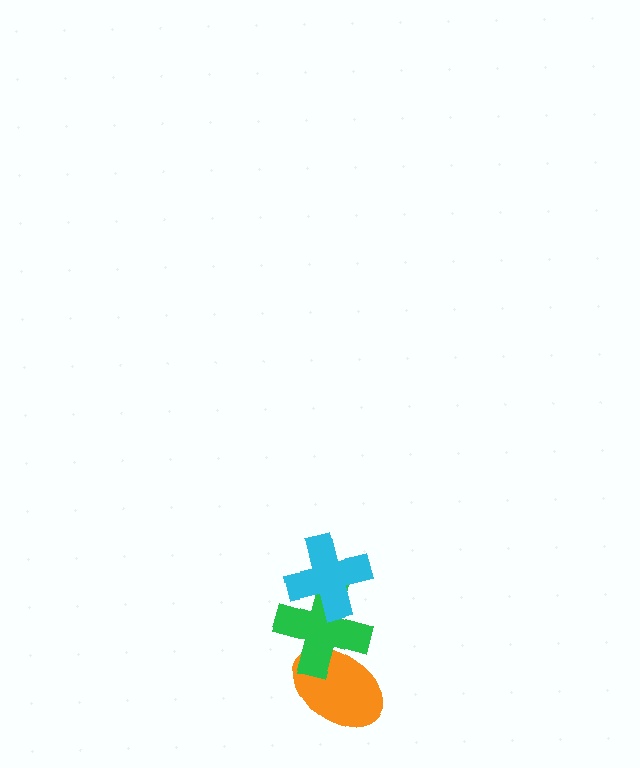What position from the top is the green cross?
The green cross is 2nd from the top.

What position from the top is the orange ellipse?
The orange ellipse is 3rd from the top.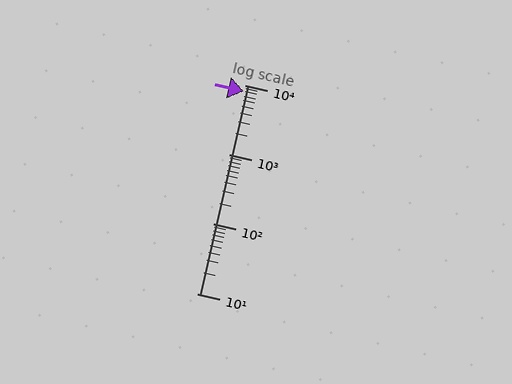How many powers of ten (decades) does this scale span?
The scale spans 3 decades, from 10 to 10000.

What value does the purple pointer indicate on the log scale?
The pointer indicates approximately 8000.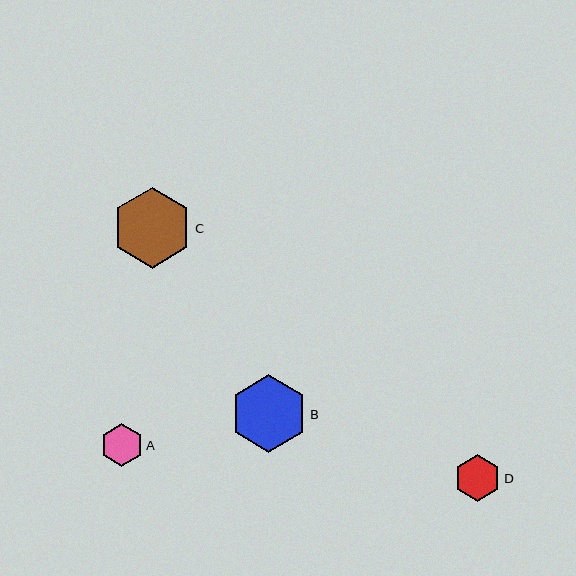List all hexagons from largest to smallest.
From largest to smallest: C, B, D, A.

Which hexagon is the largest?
Hexagon C is the largest with a size of approximately 81 pixels.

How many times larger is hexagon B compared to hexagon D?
Hexagon B is approximately 1.7 times the size of hexagon D.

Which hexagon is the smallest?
Hexagon A is the smallest with a size of approximately 42 pixels.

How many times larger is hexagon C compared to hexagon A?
Hexagon C is approximately 1.9 times the size of hexagon A.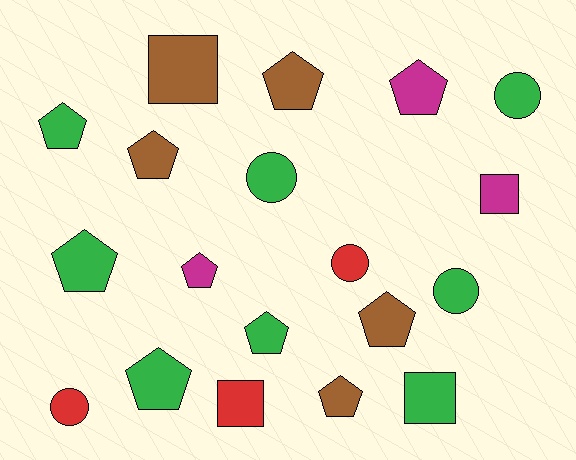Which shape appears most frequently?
Pentagon, with 10 objects.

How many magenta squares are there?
There is 1 magenta square.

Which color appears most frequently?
Green, with 8 objects.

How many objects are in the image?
There are 19 objects.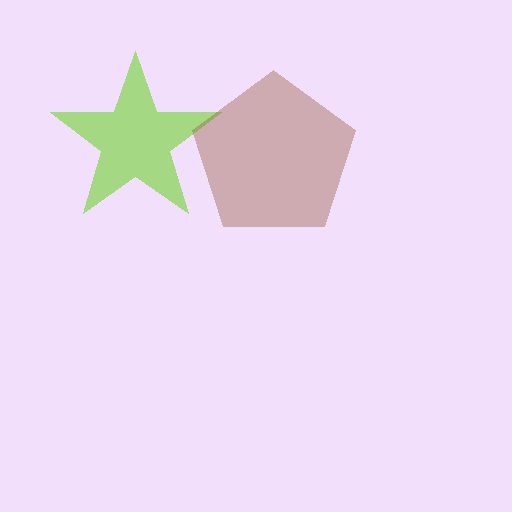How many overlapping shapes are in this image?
There are 2 overlapping shapes in the image.